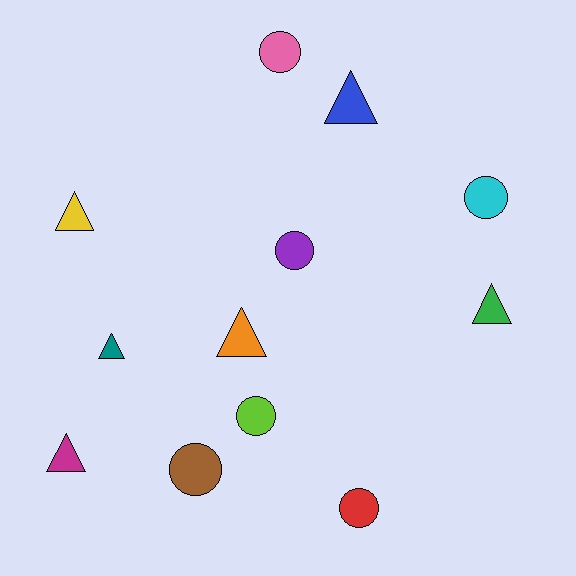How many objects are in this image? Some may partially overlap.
There are 12 objects.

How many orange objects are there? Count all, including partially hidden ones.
There is 1 orange object.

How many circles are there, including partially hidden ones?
There are 6 circles.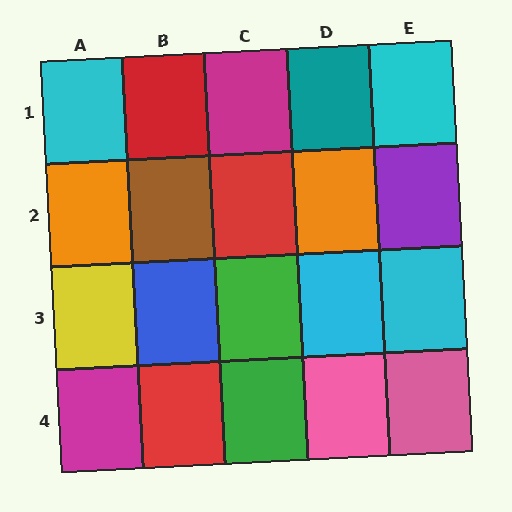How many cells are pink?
2 cells are pink.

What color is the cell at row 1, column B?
Red.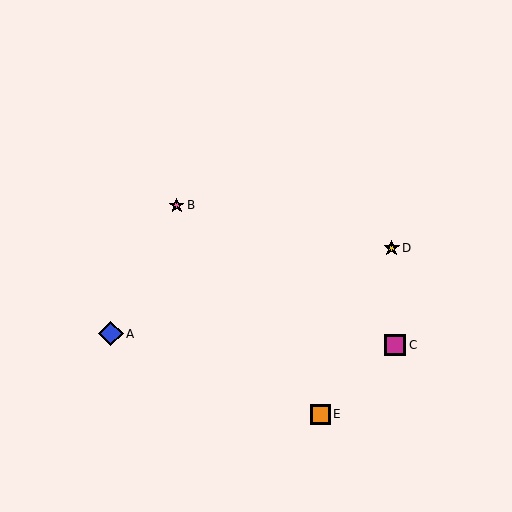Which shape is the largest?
The blue diamond (labeled A) is the largest.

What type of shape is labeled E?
Shape E is an orange square.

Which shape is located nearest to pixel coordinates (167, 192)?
The pink star (labeled B) at (177, 205) is nearest to that location.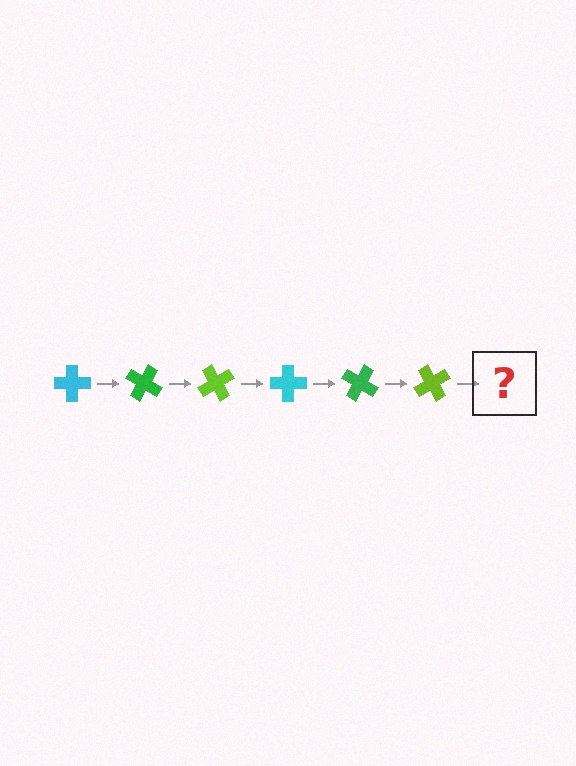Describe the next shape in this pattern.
It should be a cyan cross, rotated 180 degrees from the start.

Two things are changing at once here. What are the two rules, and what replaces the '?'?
The two rules are that it rotates 30 degrees each step and the color cycles through cyan, green, and lime. The '?' should be a cyan cross, rotated 180 degrees from the start.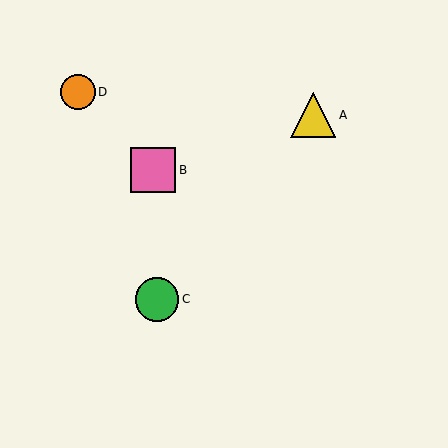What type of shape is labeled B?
Shape B is a pink square.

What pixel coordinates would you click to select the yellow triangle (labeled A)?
Click at (313, 115) to select the yellow triangle A.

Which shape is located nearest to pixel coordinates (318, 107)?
The yellow triangle (labeled A) at (313, 115) is nearest to that location.